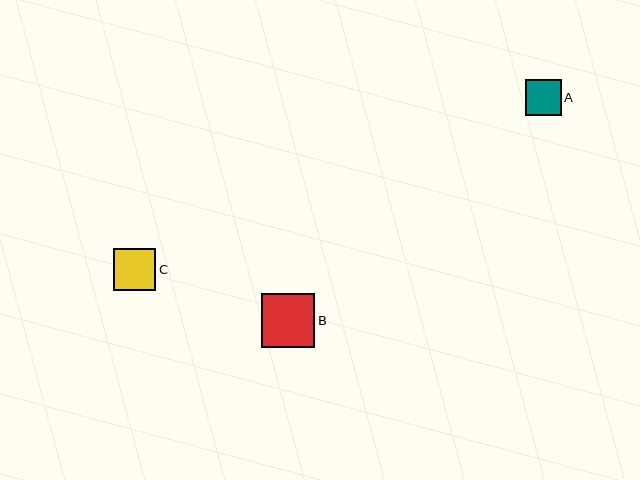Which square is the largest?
Square B is the largest with a size of approximately 53 pixels.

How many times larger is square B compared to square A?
Square B is approximately 1.5 times the size of square A.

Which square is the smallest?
Square A is the smallest with a size of approximately 36 pixels.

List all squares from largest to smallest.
From largest to smallest: B, C, A.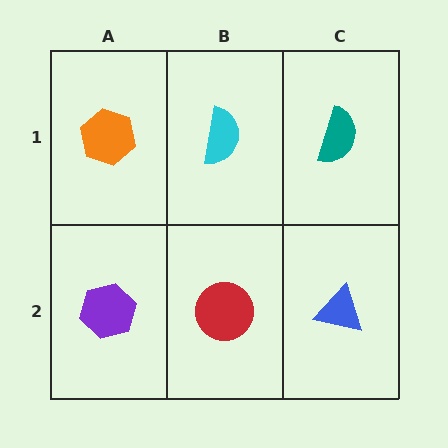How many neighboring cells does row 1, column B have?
3.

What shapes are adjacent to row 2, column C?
A teal semicircle (row 1, column C), a red circle (row 2, column B).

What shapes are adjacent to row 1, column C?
A blue triangle (row 2, column C), a cyan semicircle (row 1, column B).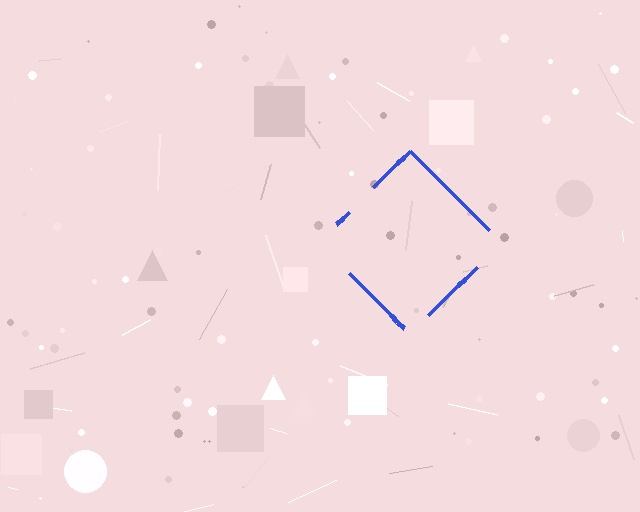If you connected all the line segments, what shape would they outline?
They would outline a diamond.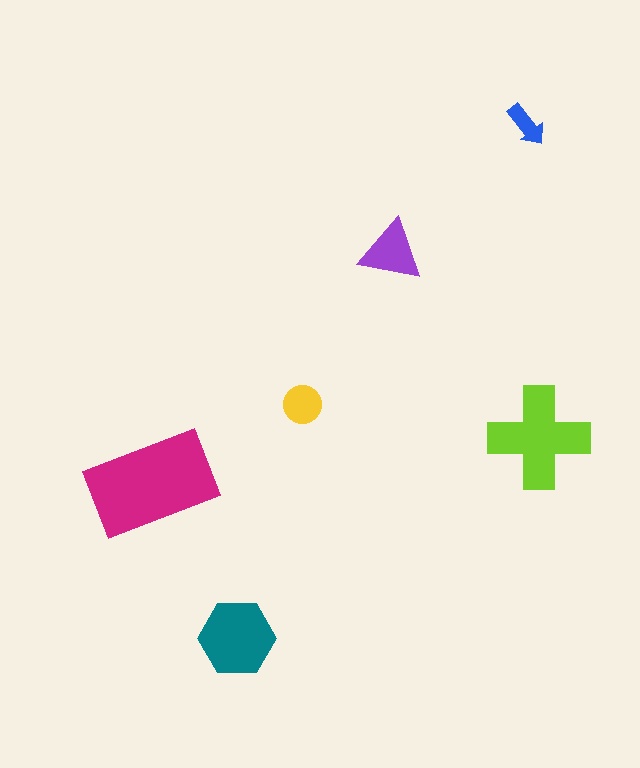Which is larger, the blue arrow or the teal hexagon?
The teal hexagon.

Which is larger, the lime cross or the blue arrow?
The lime cross.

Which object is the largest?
The magenta rectangle.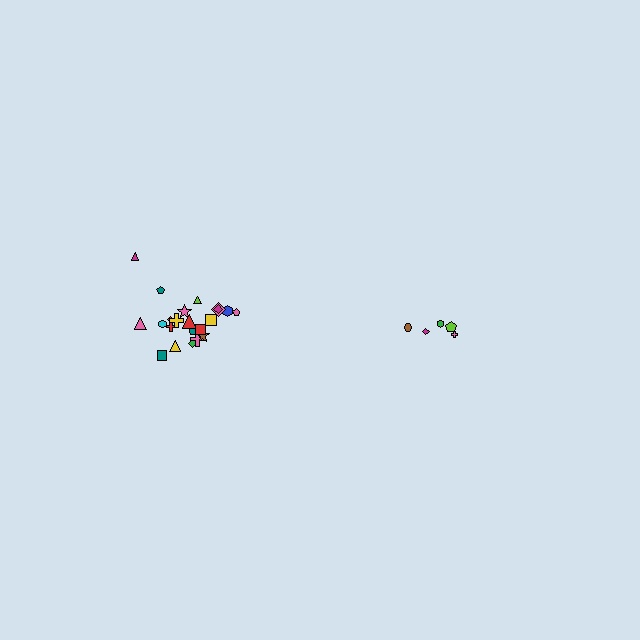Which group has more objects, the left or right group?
The left group.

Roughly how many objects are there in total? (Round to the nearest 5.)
Roughly 25 objects in total.